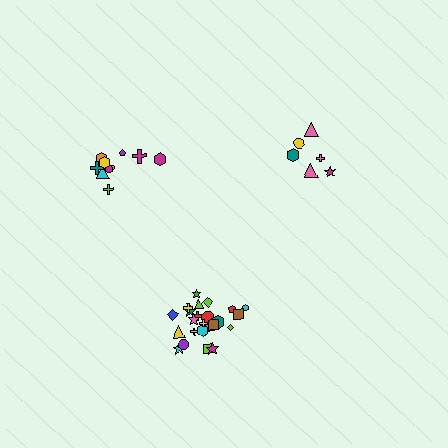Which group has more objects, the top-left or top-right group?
The top-left group.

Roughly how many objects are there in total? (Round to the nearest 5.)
Roughly 40 objects in total.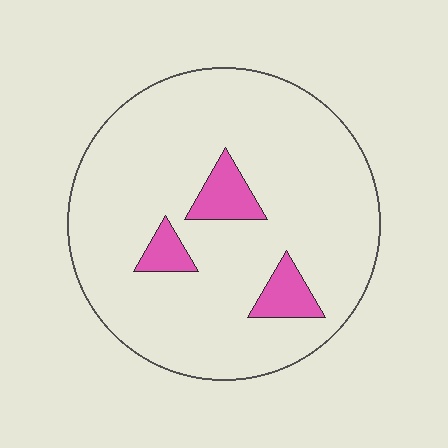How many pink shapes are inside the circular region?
3.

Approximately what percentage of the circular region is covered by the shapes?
Approximately 10%.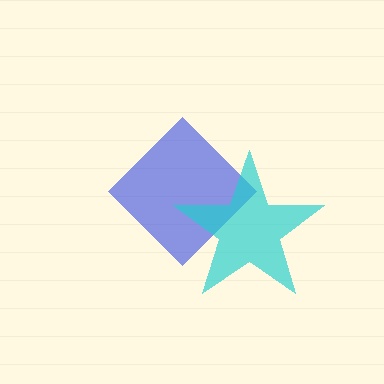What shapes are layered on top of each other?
The layered shapes are: a blue diamond, a cyan star.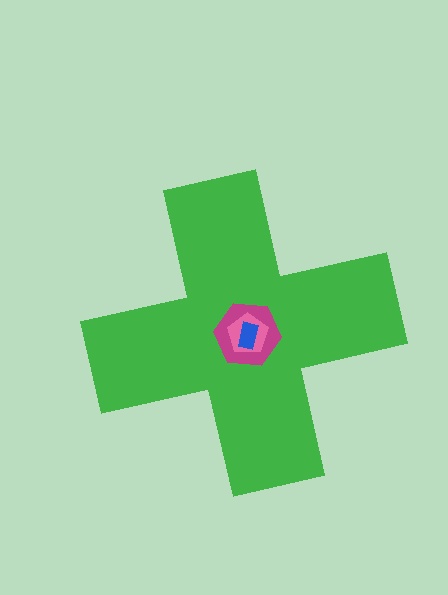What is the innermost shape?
The blue rectangle.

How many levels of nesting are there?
4.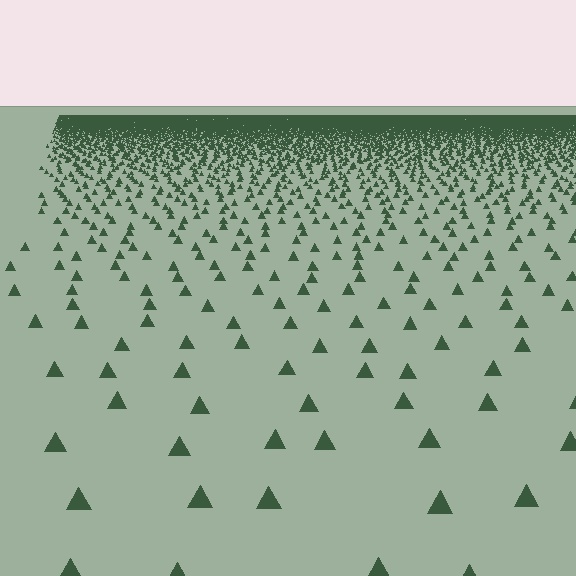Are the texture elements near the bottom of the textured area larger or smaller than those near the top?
Larger. Near the bottom, elements are closer to the viewer and appear at a bigger on-screen size.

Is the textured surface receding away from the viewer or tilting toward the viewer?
The surface is receding away from the viewer. Texture elements get smaller and denser toward the top.